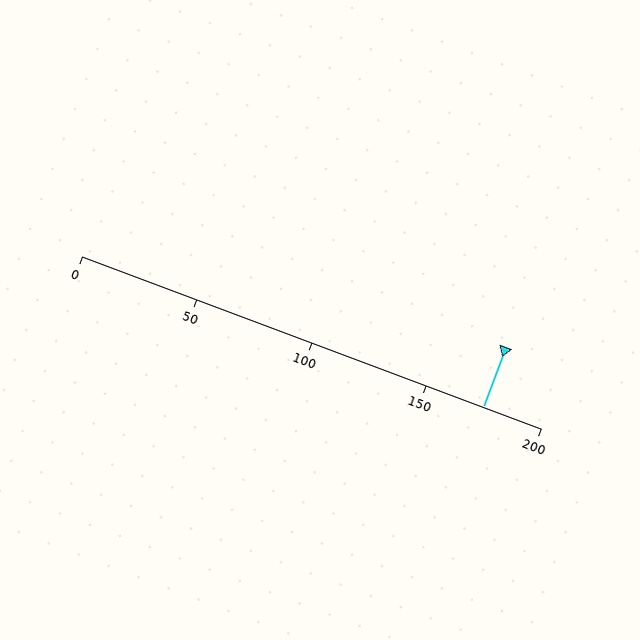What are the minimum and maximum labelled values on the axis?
The axis runs from 0 to 200.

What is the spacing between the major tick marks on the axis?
The major ticks are spaced 50 apart.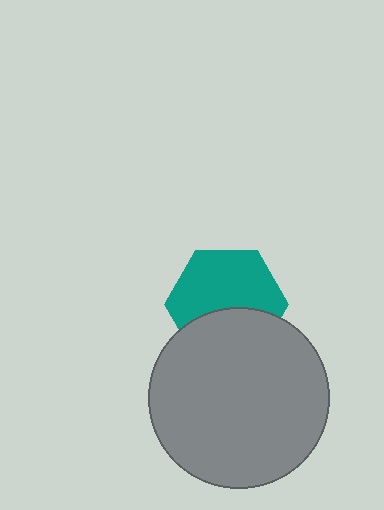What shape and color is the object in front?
The object in front is a gray circle.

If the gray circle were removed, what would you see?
You would see the complete teal hexagon.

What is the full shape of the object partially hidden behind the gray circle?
The partially hidden object is a teal hexagon.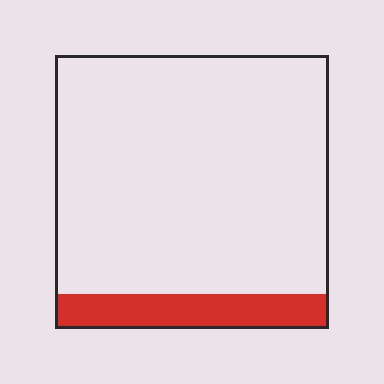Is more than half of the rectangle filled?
No.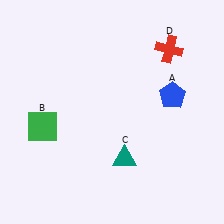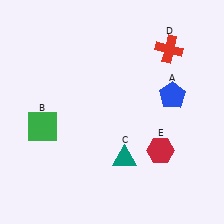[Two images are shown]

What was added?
A red hexagon (E) was added in Image 2.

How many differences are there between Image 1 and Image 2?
There is 1 difference between the two images.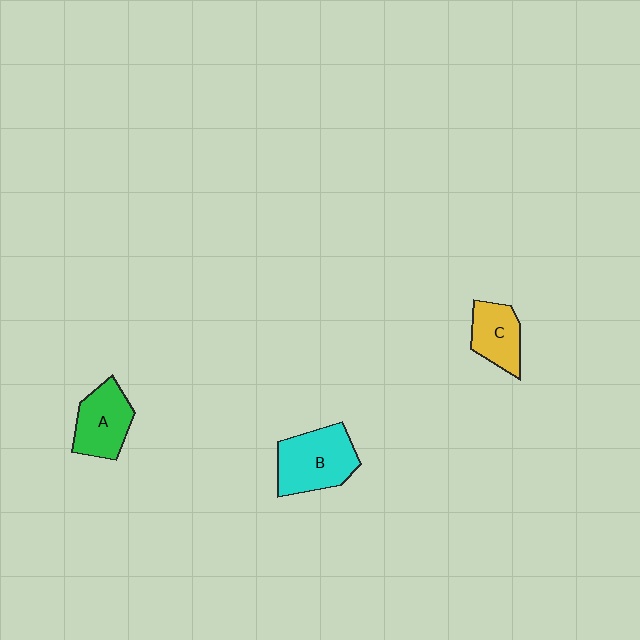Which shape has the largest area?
Shape B (cyan).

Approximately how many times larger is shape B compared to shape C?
Approximately 1.5 times.